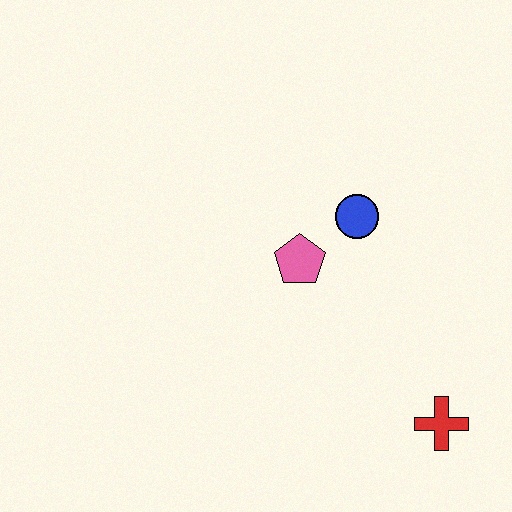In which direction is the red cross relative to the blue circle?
The red cross is below the blue circle.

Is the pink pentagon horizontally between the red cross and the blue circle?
No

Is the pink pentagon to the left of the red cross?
Yes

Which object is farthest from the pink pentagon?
The red cross is farthest from the pink pentagon.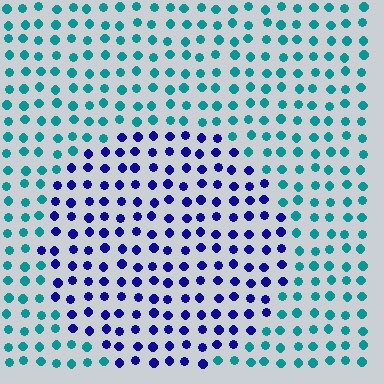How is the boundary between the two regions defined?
The boundary is defined purely by a slight shift in hue (about 63 degrees). Spacing, size, and orientation are identical on both sides.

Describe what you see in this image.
The image is filled with small teal elements in a uniform arrangement. A circle-shaped region is visible where the elements are tinted to a slightly different hue, forming a subtle color boundary.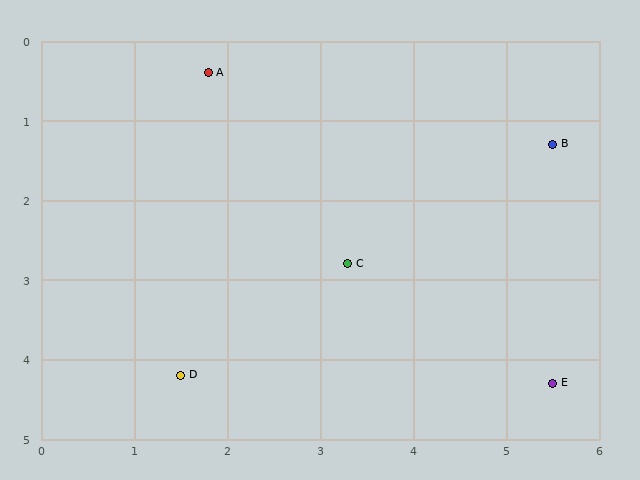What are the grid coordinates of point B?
Point B is at approximately (5.5, 1.3).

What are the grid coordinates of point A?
Point A is at approximately (1.8, 0.4).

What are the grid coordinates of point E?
Point E is at approximately (5.5, 4.3).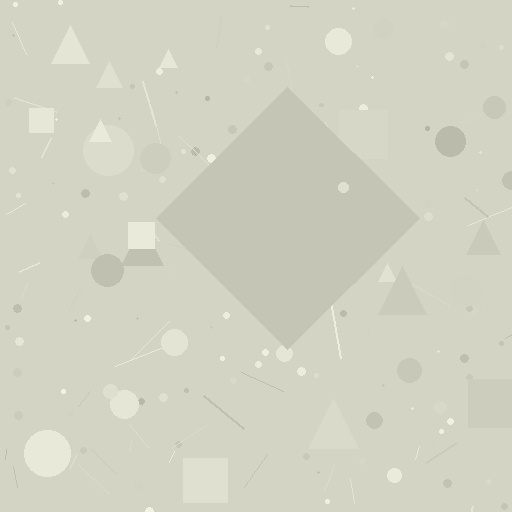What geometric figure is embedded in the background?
A diamond is embedded in the background.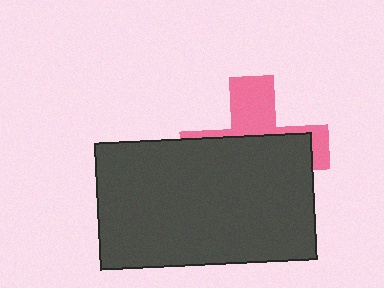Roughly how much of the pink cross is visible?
A small part of it is visible (roughly 35%).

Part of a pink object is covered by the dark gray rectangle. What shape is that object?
It is a cross.